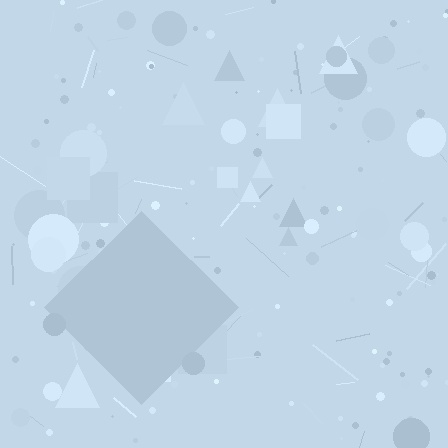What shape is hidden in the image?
A diamond is hidden in the image.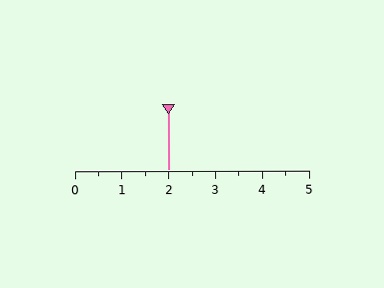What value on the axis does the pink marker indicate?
The marker indicates approximately 2.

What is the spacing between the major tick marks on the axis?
The major ticks are spaced 1 apart.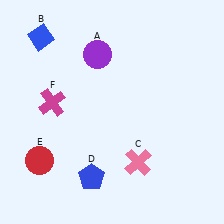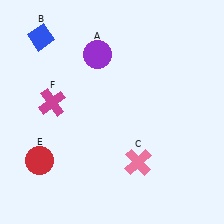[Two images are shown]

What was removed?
The blue pentagon (D) was removed in Image 2.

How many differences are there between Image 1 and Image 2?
There is 1 difference between the two images.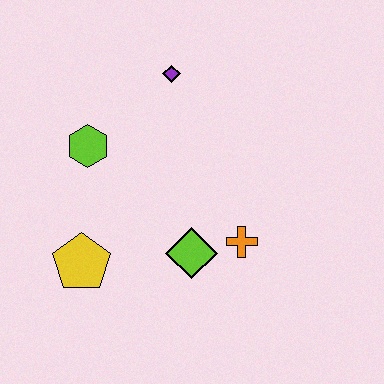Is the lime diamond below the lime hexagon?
Yes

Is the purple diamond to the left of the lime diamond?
Yes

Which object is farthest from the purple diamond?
The yellow pentagon is farthest from the purple diamond.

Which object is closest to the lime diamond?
The orange cross is closest to the lime diamond.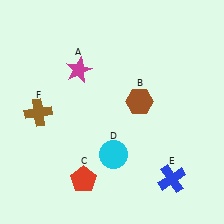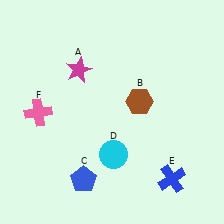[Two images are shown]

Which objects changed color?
C changed from red to blue. F changed from brown to pink.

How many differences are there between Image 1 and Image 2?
There are 2 differences between the two images.